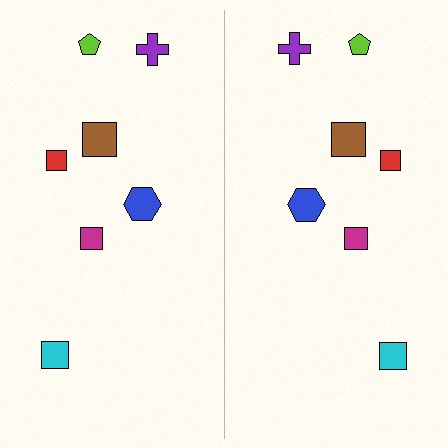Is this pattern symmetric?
Yes, this pattern has bilateral (reflection) symmetry.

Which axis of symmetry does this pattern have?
The pattern has a vertical axis of symmetry running through the center of the image.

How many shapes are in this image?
There are 14 shapes in this image.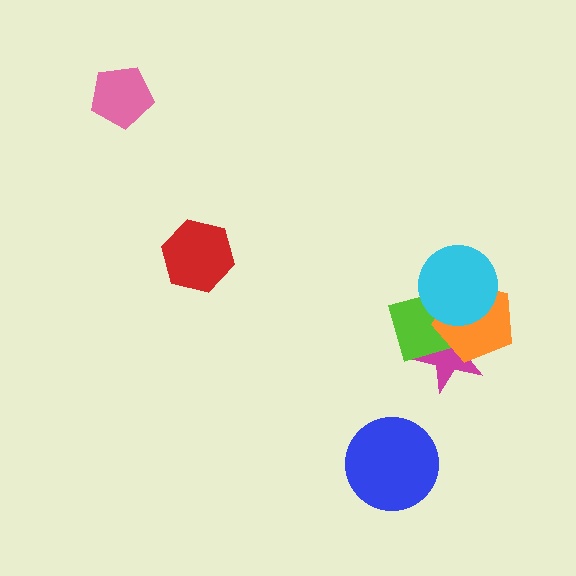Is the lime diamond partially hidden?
Yes, it is partially covered by another shape.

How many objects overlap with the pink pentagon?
0 objects overlap with the pink pentagon.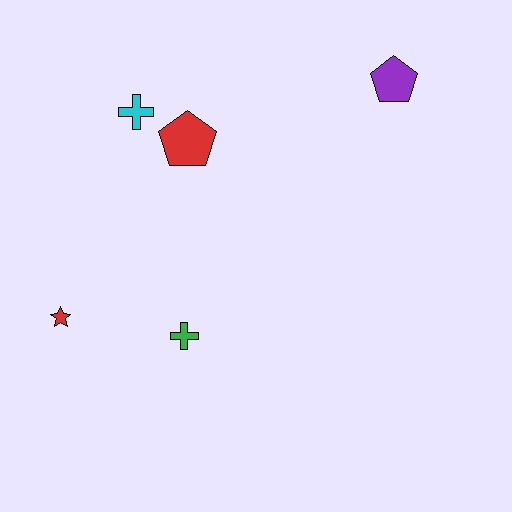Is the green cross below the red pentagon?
Yes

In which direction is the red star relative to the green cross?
The red star is to the left of the green cross.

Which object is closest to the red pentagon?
The cyan cross is closest to the red pentagon.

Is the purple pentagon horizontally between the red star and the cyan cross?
No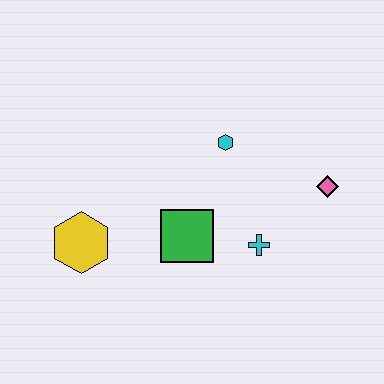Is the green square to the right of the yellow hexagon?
Yes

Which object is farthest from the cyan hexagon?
The yellow hexagon is farthest from the cyan hexagon.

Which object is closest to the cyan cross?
The green square is closest to the cyan cross.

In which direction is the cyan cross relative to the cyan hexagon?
The cyan cross is below the cyan hexagon.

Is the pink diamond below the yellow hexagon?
No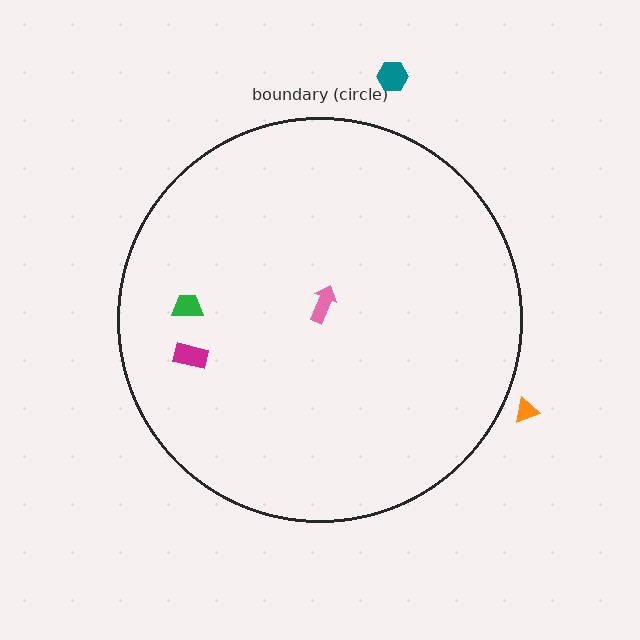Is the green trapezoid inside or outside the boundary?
Inside.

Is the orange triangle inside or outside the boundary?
Outside.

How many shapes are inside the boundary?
3 inside, 2 outside.